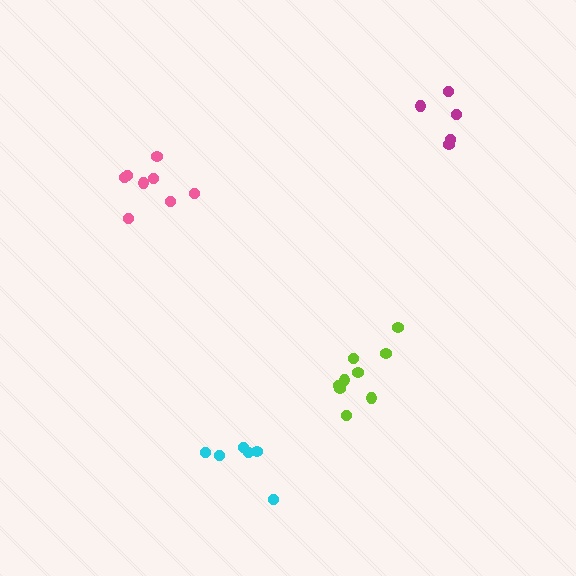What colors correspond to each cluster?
The clusters are colored: magenta, cyan, lime, pink.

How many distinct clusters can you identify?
There are 4 distinct clusters.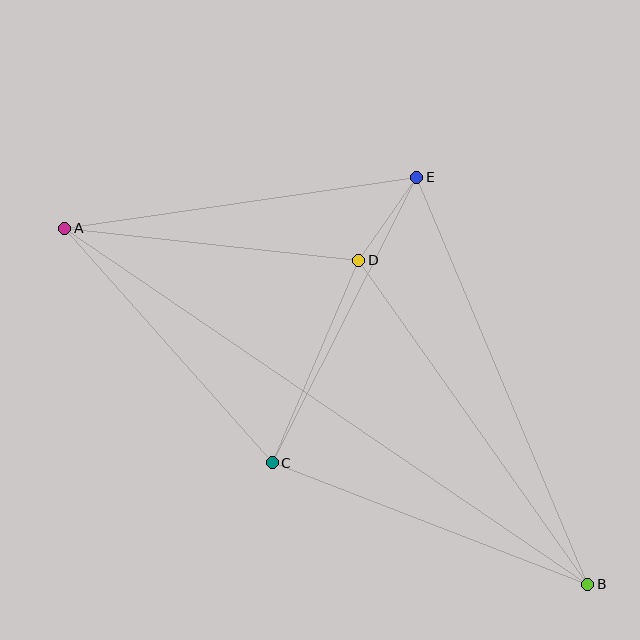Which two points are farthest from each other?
Points A and B are farthest from each other.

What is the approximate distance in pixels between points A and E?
The distance between A and E is approximately 356 pixels.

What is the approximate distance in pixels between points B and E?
The distance between B and E is approximately 441 pixels.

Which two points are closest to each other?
Points D and E are closest to each other.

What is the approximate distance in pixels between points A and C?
The distance between A and C is approximately 313 pixels.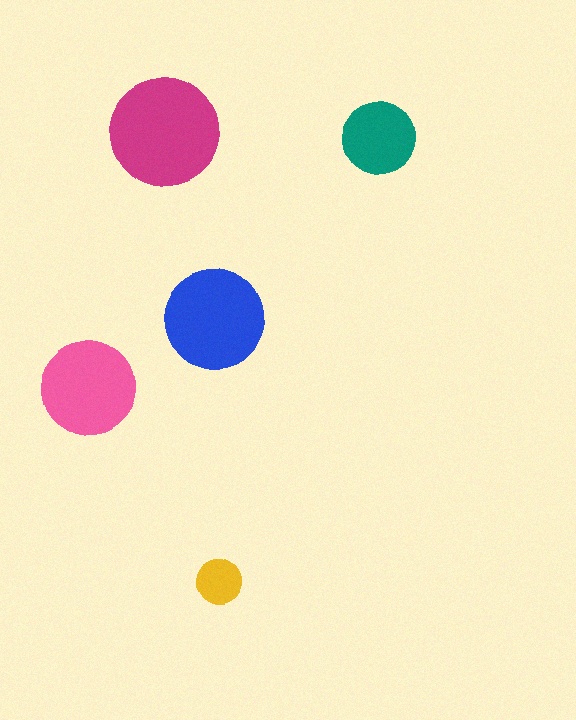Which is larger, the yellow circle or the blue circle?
The blue one.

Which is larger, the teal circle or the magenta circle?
The magenta one.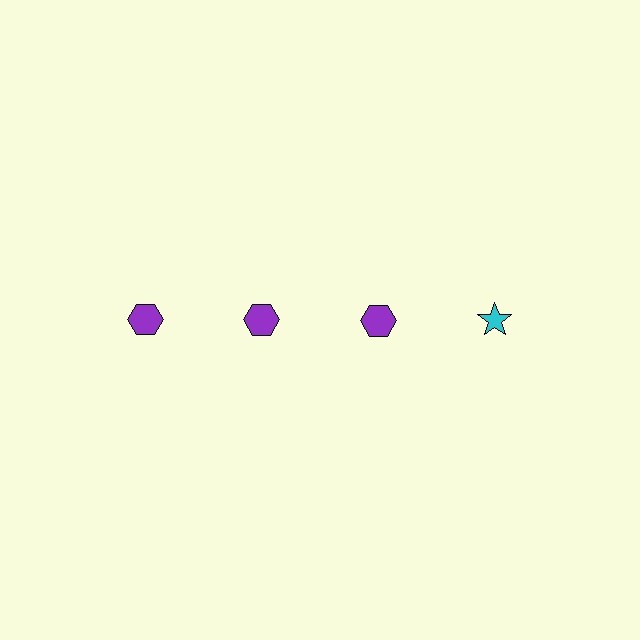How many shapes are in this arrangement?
There are 4 shapes arranged in a grid pattern.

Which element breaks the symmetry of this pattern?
The cyan star in the top row, second from right column breaks the symmetry. All other shapes are purple hexagons.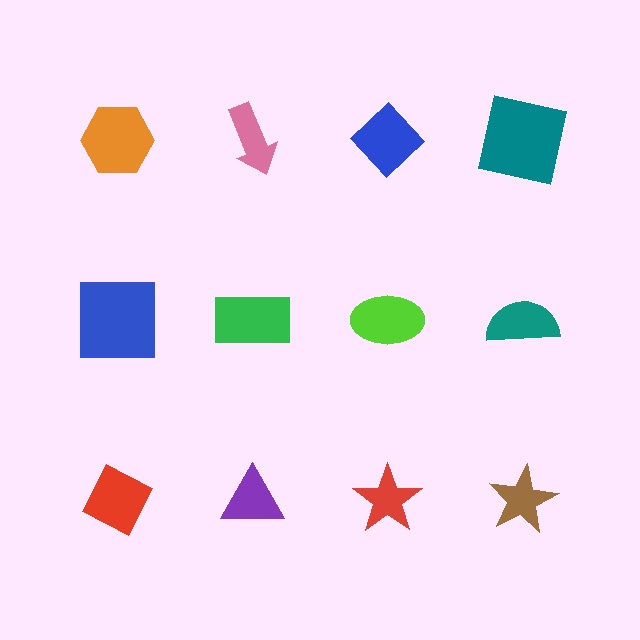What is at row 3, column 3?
A red star.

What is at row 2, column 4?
A teal semicircle.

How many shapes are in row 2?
4 shapes.